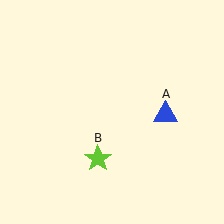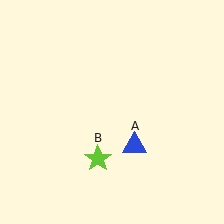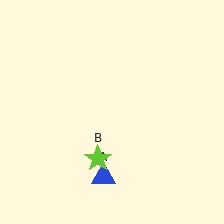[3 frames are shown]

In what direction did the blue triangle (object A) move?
The blue triangle (object A) moved down and to the left.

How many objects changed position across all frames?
1 object changed position: blue triangle (object A).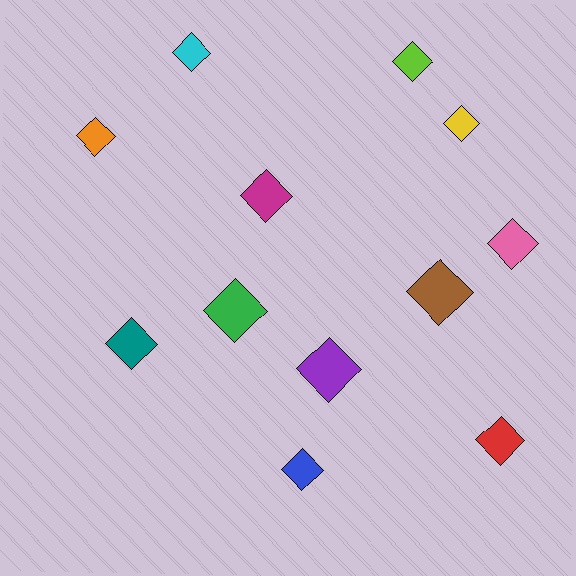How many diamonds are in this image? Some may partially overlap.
There are 12 diamonds.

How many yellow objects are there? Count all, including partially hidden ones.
There is 1 yellow object.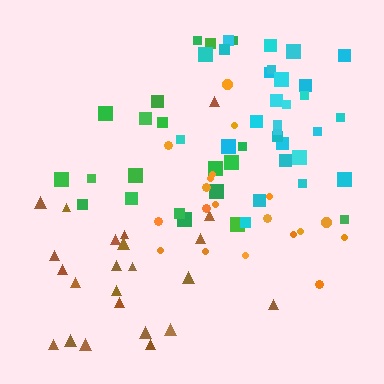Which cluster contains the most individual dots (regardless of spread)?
Cyan (28).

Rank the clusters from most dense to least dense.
cyan, green, orange, brown.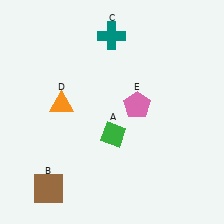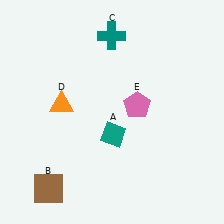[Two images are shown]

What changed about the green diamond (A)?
In Image 1, A is green. In Image 2, it changed to teal.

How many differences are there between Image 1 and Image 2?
There is 1 difference between the two images.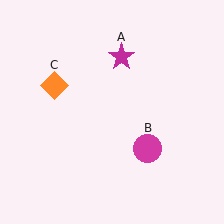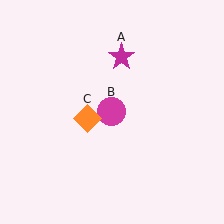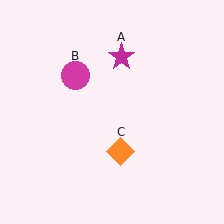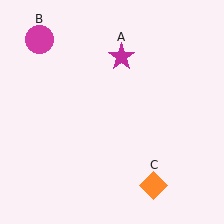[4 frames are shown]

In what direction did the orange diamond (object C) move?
The orange diamond (object C) moved down and to the right.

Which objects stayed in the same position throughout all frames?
Magenta star (object A) remained stationary.